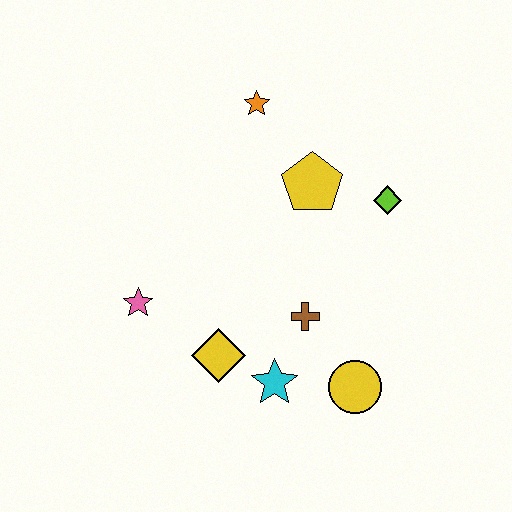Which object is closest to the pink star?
The yellow diamond is closest to the pink star.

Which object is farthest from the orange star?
The yellow circle is farthest from the orange star.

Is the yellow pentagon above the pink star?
Yes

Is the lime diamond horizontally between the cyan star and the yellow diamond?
No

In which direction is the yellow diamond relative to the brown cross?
The yellow diamond is to the left of the brown cross.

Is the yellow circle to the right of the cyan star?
Yes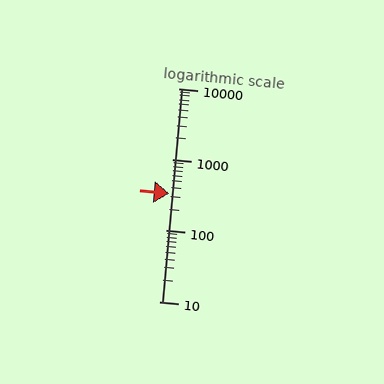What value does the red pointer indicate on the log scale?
The pointer indicates approximately 330.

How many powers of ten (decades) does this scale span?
The scale spans 3 decades, from 10 to 10000.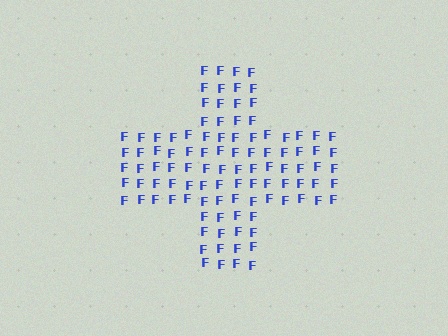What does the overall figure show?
The overall figure shows a cross.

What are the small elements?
The small elements are letter F's.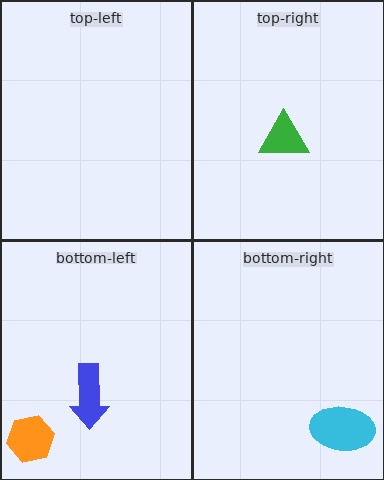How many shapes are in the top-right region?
1.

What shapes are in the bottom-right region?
The cyan ellipse.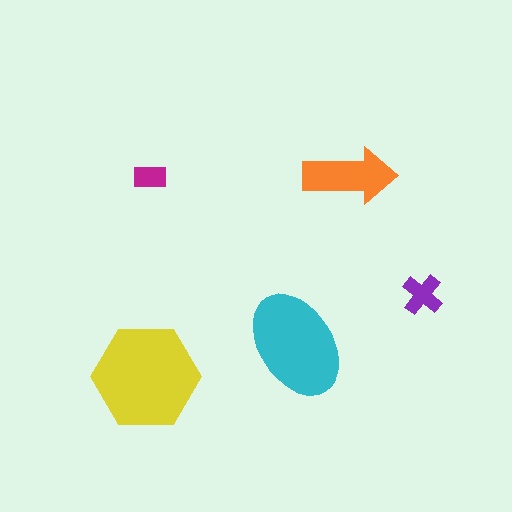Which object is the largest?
The yellow hexagon.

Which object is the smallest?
The magenta rectangle.